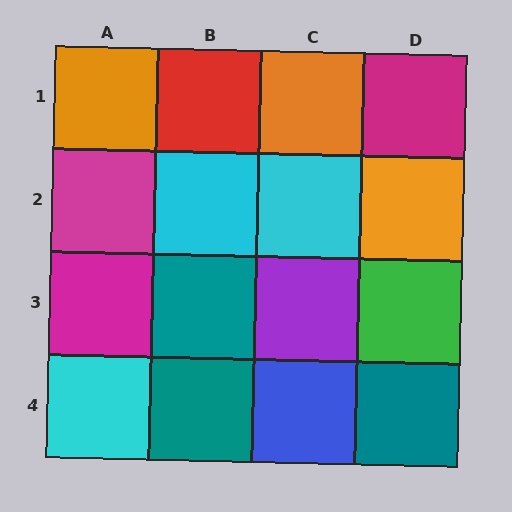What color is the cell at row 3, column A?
Magenta.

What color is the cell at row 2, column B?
Cyan.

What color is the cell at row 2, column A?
Magenta.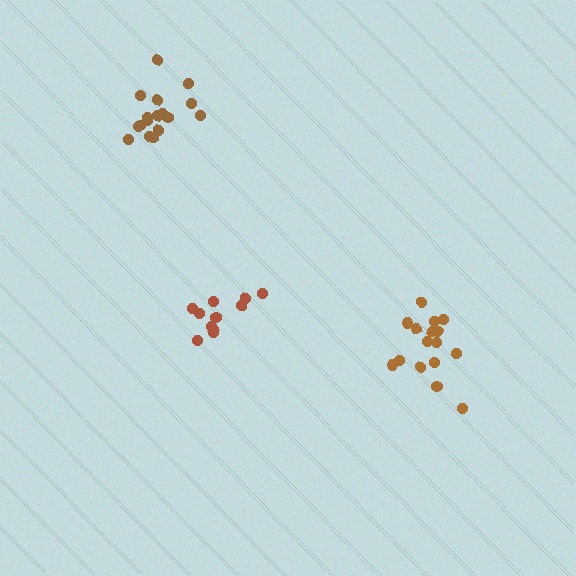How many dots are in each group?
Group 1: 11 dots, Group 2: 17 dots, Group 3: 16 dots (44 total).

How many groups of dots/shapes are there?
There are 3 groups.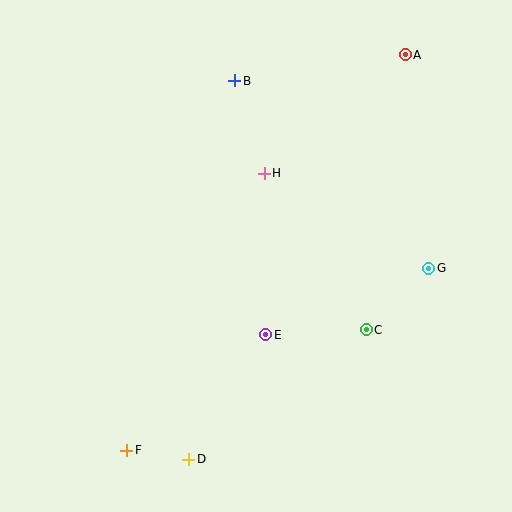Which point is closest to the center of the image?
Point E at (266, 335) is closest to the center.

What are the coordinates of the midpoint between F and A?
The midpoint between F and A is at (266, 252).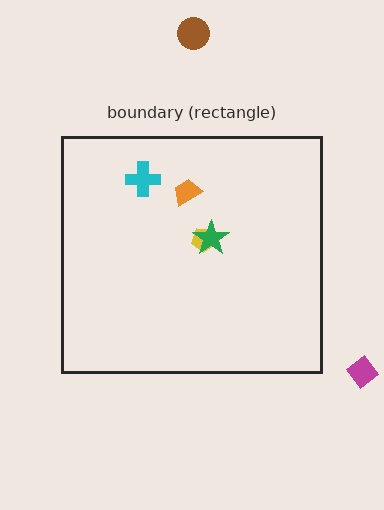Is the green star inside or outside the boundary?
Inside.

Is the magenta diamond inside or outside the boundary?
Outside.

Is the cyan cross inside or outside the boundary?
Inside.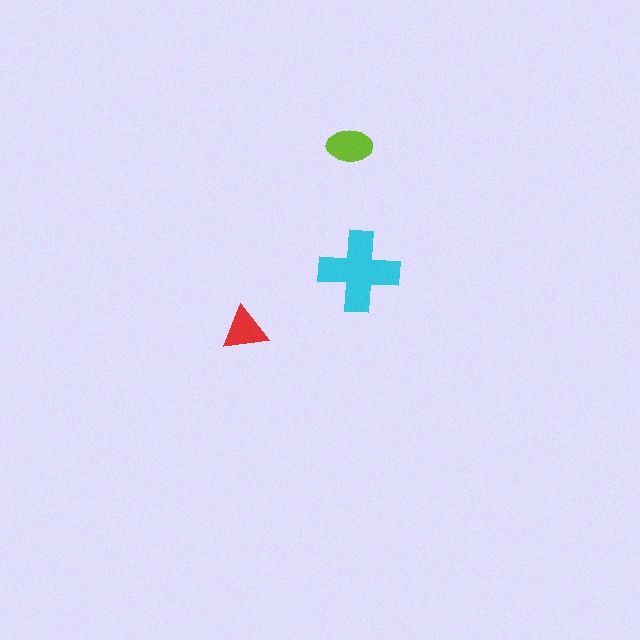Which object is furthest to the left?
The red triangle is leftmost.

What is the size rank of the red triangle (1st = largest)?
3rd.